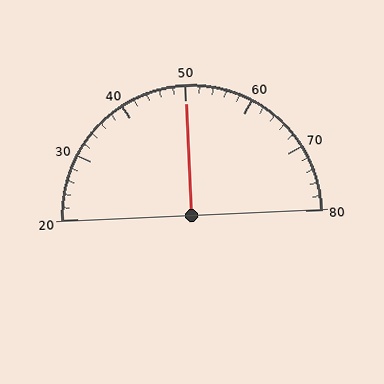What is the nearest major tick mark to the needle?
The nearest major tick mark is 50.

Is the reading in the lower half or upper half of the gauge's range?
The reading is in the upper half of the range (20 to 80).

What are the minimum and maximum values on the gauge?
The gauge ranges from 20 to 80.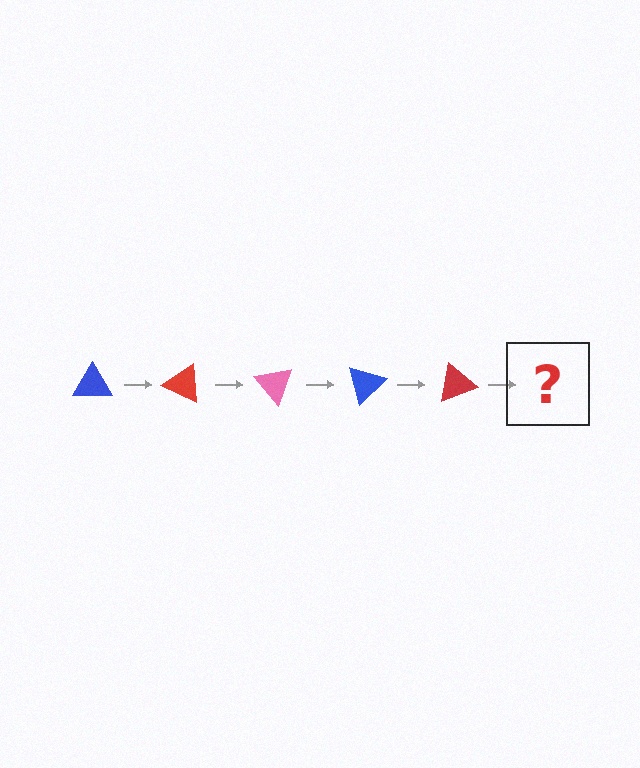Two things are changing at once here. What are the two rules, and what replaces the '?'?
The two rules are that it rotates 25 degrees each step and the color cycles through blue, red, and pink. The '?' should be a pink triangle, rotated 125 degrees from the start.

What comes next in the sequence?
The next element should be a pink triangle, rotated 125 degrees from the start.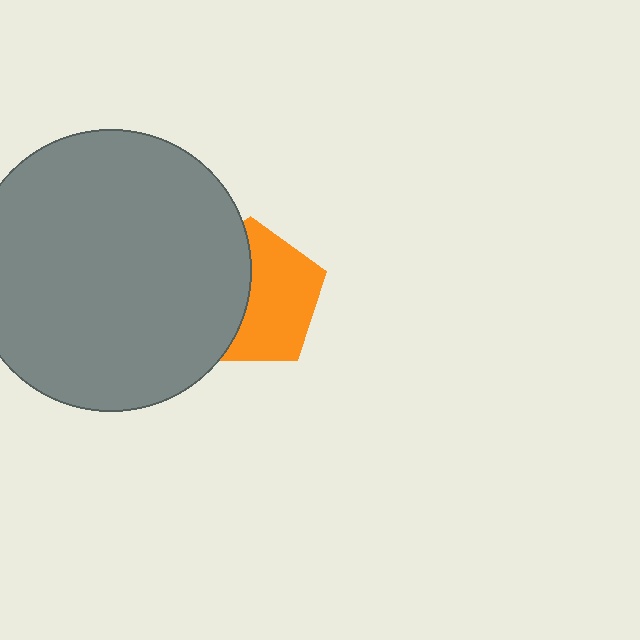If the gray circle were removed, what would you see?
You would see the complete orange pentagon.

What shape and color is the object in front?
The object in front is a gray circle.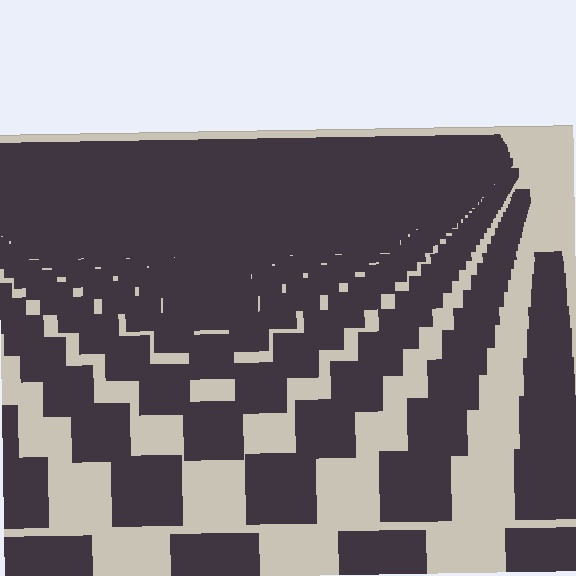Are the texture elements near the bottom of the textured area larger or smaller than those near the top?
Larger. Near the bottom, elements are closer to the viewer and appear at a bigger on-screen size.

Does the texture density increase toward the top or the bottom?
Density increases toward the top.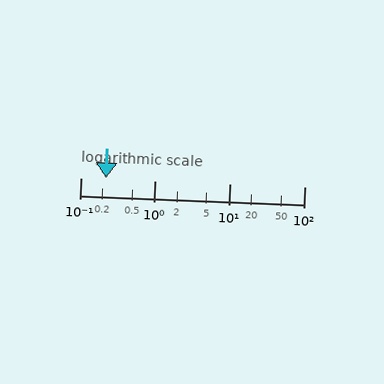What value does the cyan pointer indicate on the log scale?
The pointer indicates approximately 0.22.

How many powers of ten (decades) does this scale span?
The scale spans 3 decades, from 0.1 to 100.